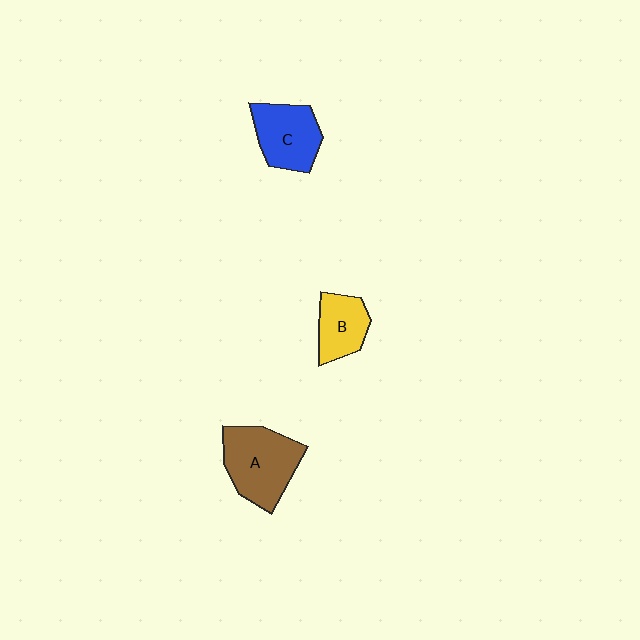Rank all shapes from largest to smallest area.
From largest to smallest: A (brown), C (blue), B (yellow).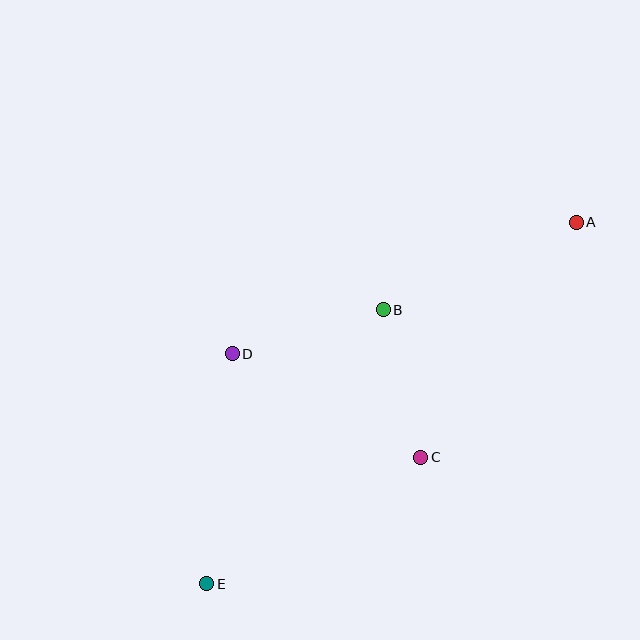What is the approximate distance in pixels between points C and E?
The distance between C and E is approximately 248 pixels.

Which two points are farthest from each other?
Points A and E are farthest from each other.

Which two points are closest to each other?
Points B and C are closest to each other.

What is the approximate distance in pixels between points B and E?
The distance between B and E is approximately 326 pixels.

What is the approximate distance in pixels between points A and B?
The distance between A and B is approximately 212 pixels.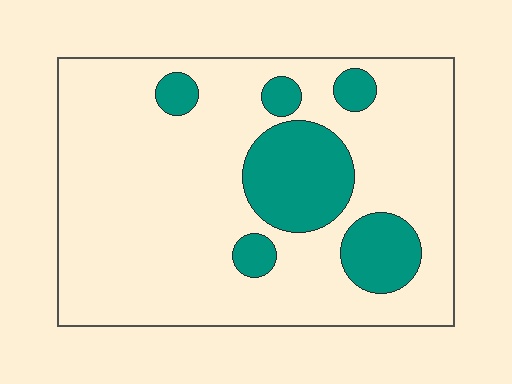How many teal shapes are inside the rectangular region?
6.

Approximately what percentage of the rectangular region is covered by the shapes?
Approximately 20%.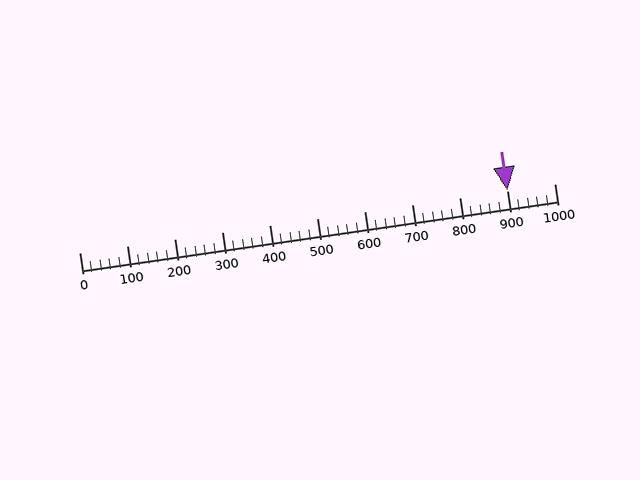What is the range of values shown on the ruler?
The ruler shows values from 0 to 1000.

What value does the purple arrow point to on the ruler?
The purple arrow points to approximately 900.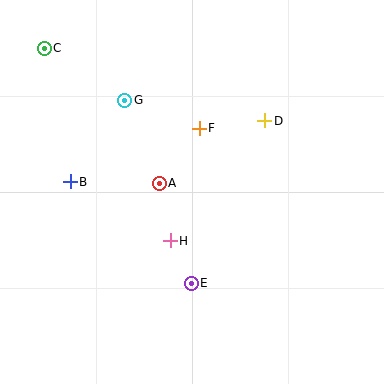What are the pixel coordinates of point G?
Point G is at (125, 100).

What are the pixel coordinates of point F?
Point F is at (199, 128).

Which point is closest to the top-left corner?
Point C is closest to the top-left corner.